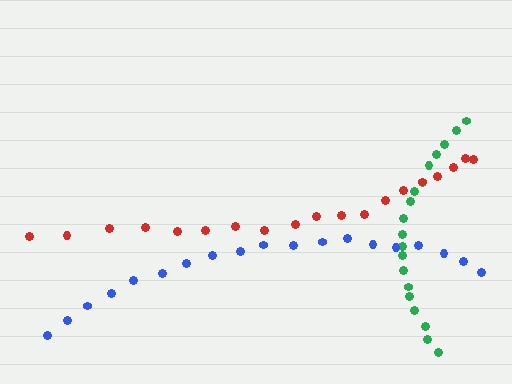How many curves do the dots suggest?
There are 3 distinct paths.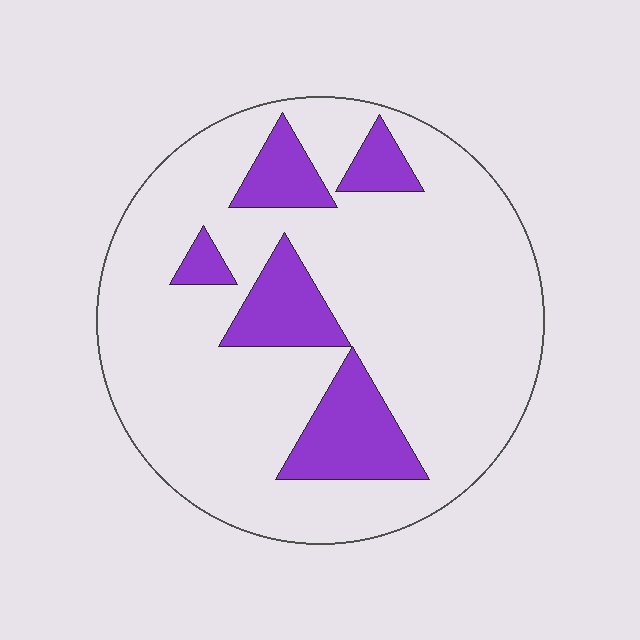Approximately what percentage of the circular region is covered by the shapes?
Approximately 20%.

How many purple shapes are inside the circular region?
5.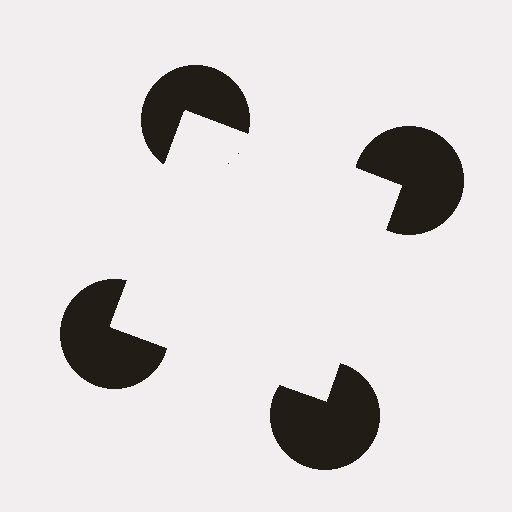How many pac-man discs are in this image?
There are 4 — one at each vertex of the illusory square.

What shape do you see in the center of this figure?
An illusory square — its edges are inferred from the aligned wedge cuts in the pac-man discs, not physically drawn.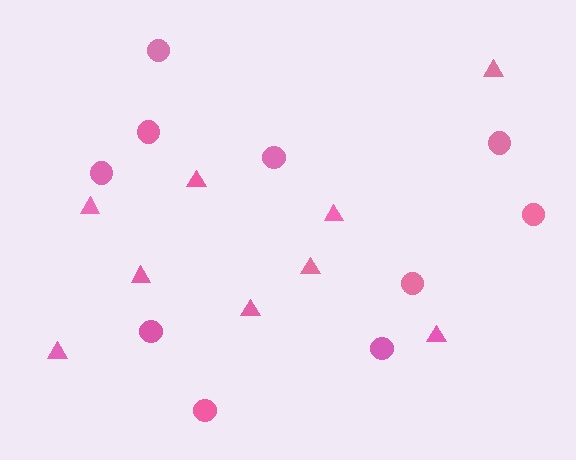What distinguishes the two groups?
There are 2 groups: one group of circles (10) and one group of triangles (9).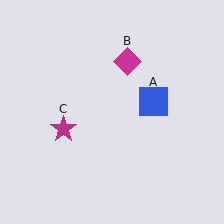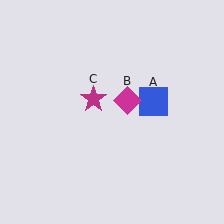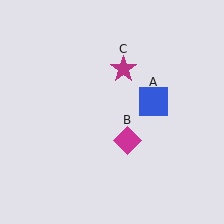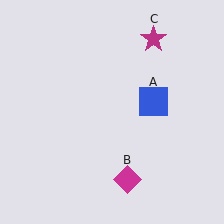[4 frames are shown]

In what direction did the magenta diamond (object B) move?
The magenta diamond (object B) moved down.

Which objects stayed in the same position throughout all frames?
Blue square (object A) remained stationary.